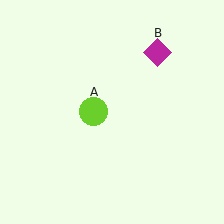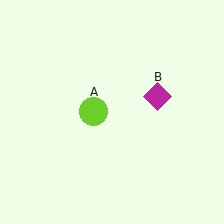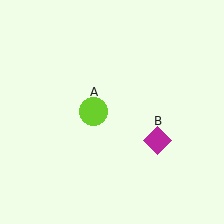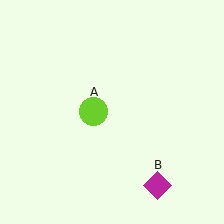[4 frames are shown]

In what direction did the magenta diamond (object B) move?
The magenta diamond (object B) moved down.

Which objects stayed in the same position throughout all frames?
Lime circle (object A) remained stationary.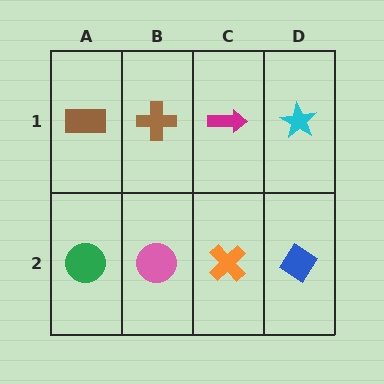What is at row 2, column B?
A pink circle.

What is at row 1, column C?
A magenta arrow.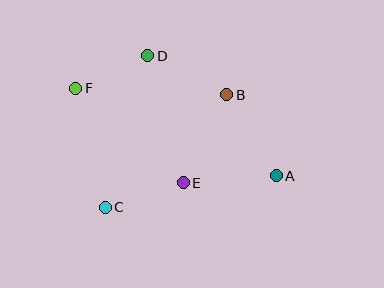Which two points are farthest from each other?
Points A and F are farthest from each other.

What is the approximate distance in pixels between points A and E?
The distance between A and E is approximately 93 pixels.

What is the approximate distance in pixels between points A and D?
The distance between A and D is approximately 176 pixels.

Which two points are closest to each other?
Points D and F are closest to each other.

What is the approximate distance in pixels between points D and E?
The distance between D and E is approximately 132 pixels.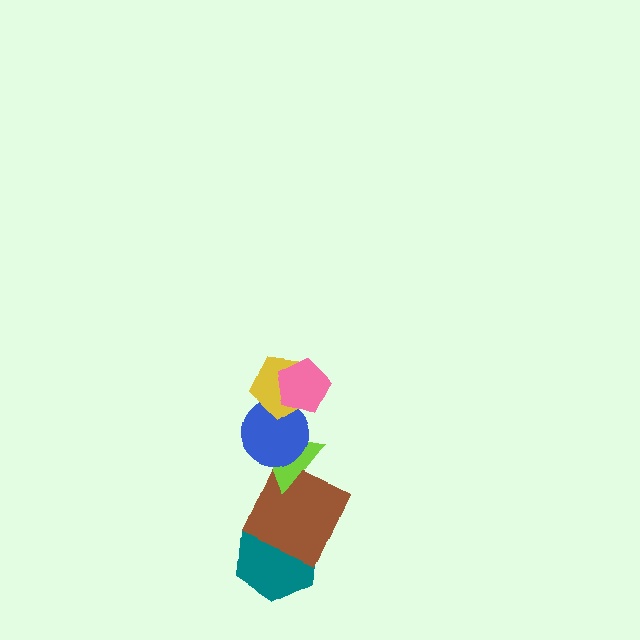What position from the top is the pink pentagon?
The pink pentagon is 1st from the top.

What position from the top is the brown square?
The brown square is 5th from the top.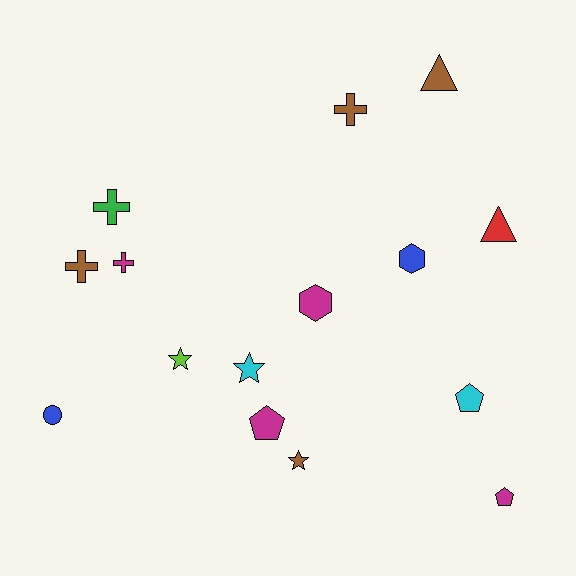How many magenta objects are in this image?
There are 4 magenta objects.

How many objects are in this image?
There are 15 objects.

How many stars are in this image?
There are 3 stars.